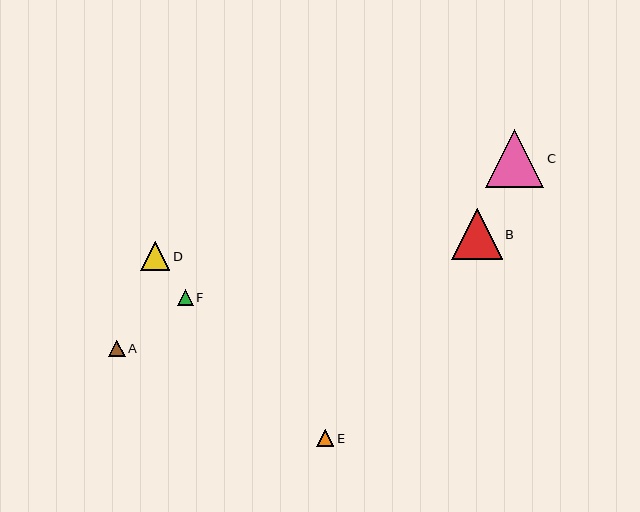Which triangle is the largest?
Triangle C is the largest with a size of approximately 58 pixels.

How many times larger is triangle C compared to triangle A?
Triangle C is approximately 3.5 times the size of triangle A.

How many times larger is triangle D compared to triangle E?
Triangle D is approximately 1.7 times the size of triangle E.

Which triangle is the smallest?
Triangle F is the smallest with a size of approximately 16 pixels.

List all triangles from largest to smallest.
From largest to smallest: C, B, D, E, A, F.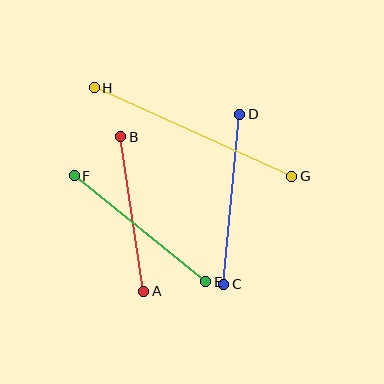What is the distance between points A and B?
The distance is approximately 156 pixels.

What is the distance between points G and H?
The distance is approximately 216 pixels.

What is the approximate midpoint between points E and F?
The midpoint is at approximately (140, 229) pixels.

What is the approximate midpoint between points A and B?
The midpoint is at approximately (132, 214) pixels.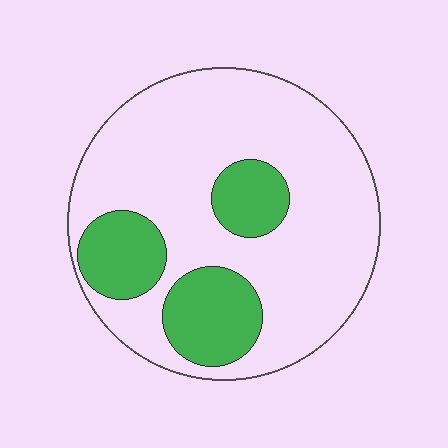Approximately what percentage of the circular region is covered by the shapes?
Approximately 25%.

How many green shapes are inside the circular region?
3.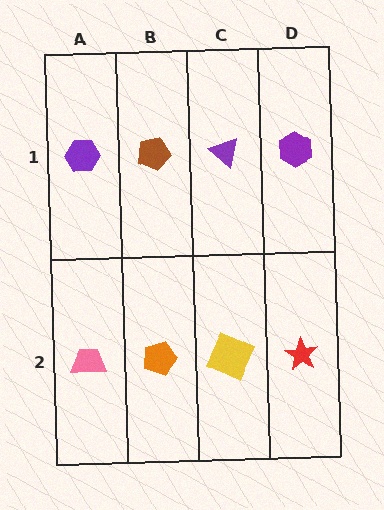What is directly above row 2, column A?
A purple hexagon.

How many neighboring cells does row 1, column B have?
3.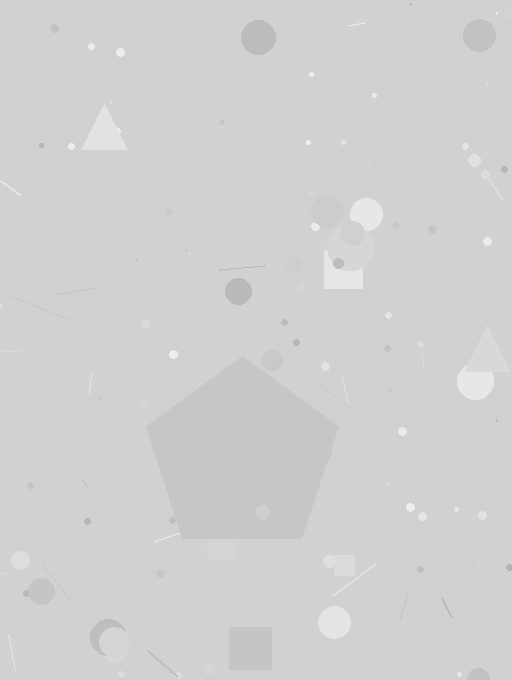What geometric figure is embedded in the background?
A pentagon is embedded in the background.